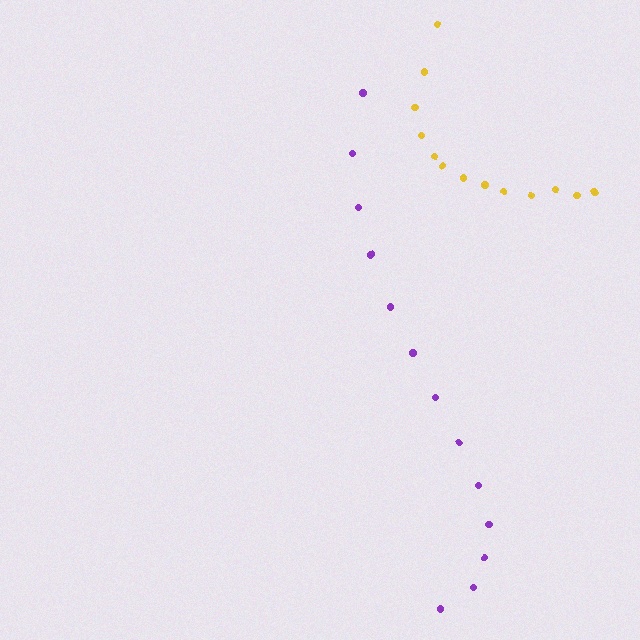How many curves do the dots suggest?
There are 2 distinct paths.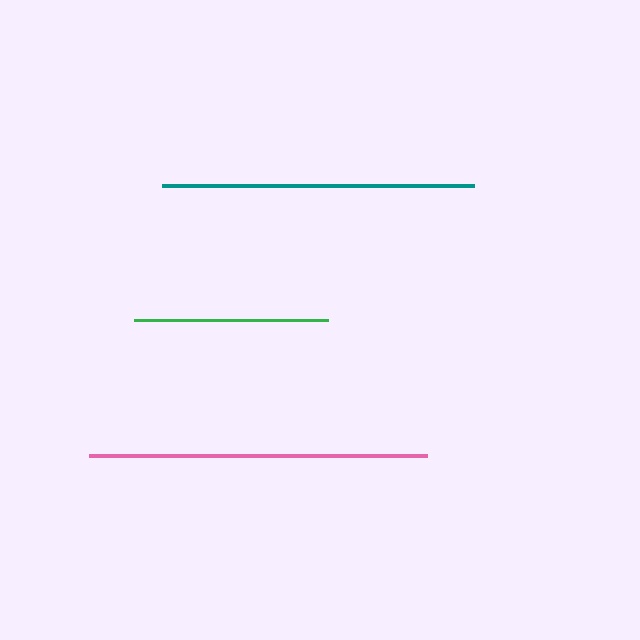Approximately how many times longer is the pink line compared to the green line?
The pink line is approximately 1.7 times the length of the green line.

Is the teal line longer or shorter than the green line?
The teal line is longer than the green line.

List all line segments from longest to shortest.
From longest to shortest: pink, teal, green.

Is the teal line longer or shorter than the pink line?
The pink line is longer than the teal line.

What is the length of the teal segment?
The teal segment is approximately 312 pixels long.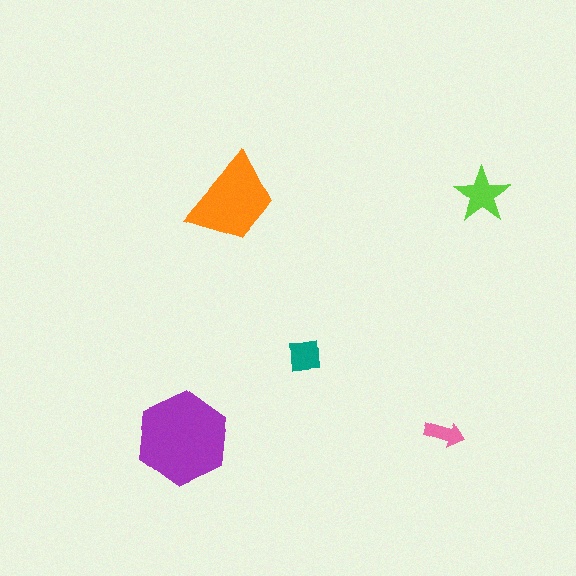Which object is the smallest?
The pink arrow.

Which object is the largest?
The purple hexagon.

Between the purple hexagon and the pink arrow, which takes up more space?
The purple hexagon.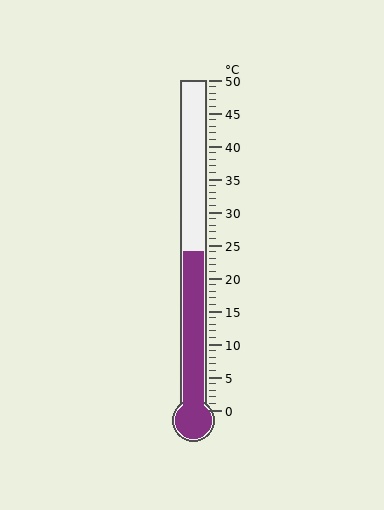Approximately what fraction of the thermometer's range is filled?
The thermometer is filled to approximately 50% of its range.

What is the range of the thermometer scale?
The thermometer scale ranges from 0°C to 50°C.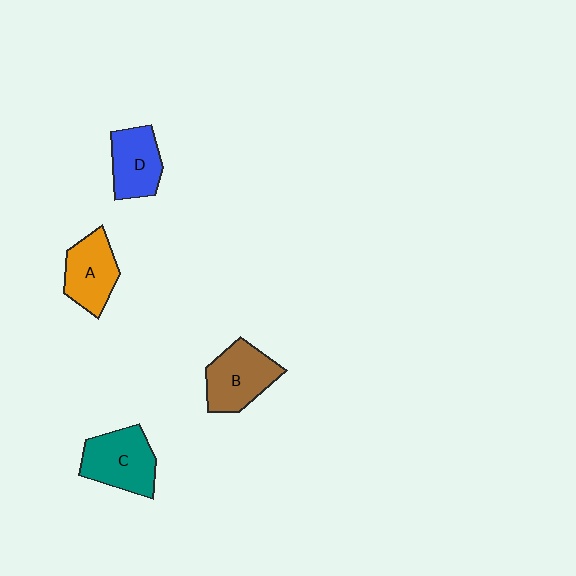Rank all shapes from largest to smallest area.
From largest to smallest: C (teal), B (brown), A (orange), D (blue).